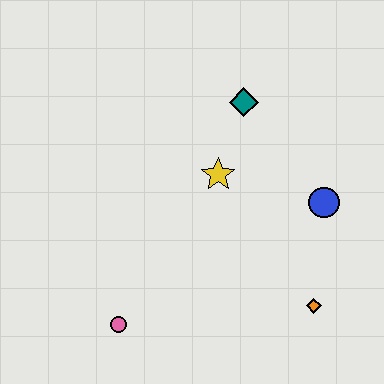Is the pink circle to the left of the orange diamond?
Yes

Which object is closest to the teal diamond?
The yellow star is closest to the teal diamond.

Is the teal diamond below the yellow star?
No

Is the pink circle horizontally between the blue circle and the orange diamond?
No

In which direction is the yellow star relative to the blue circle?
The yellow star is to the left of the blue circle.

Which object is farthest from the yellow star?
The pink circle is farthest from the yellow star.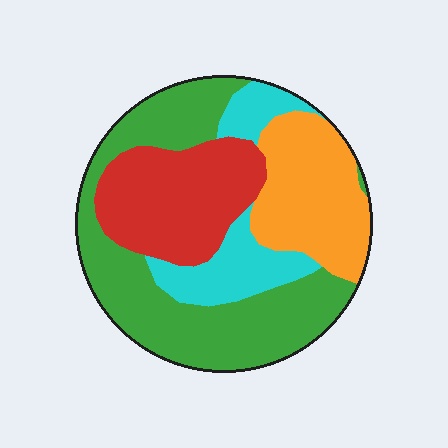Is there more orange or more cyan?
Orange.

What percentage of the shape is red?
Red takes up less than a quarter of the shape.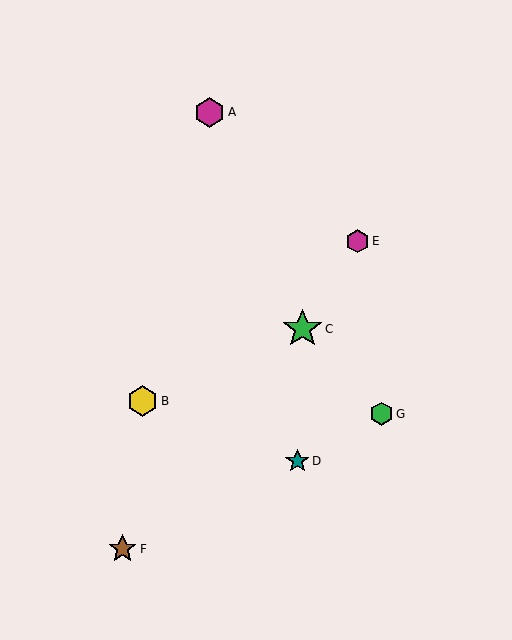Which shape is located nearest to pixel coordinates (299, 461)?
The teal star (labeled D) at (297, 461) is nearest to that location.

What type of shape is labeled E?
Shape E is a magenta hexagon.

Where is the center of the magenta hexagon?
The center of the magenta hexagon is at (210, 112).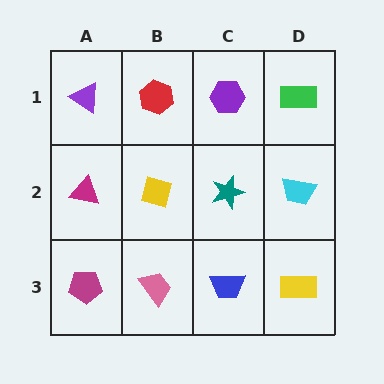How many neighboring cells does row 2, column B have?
4.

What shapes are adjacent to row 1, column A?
A magenta triangle (row 2, column A), a red hexagon (row 1, column B).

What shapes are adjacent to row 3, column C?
A teal star (row 2, column C), a pink trapezoid (row 3, column B), a yellow rectangle (row 3, column D).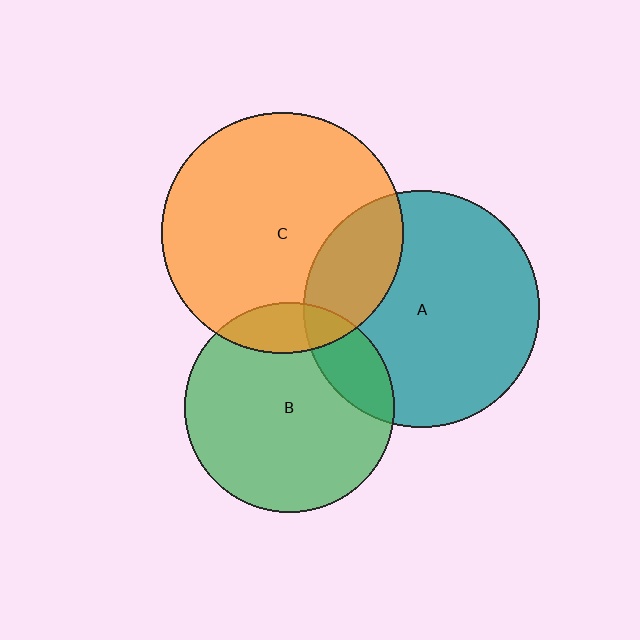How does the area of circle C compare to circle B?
Approximately 1.3 times.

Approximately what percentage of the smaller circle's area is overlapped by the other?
Approximately 25%.